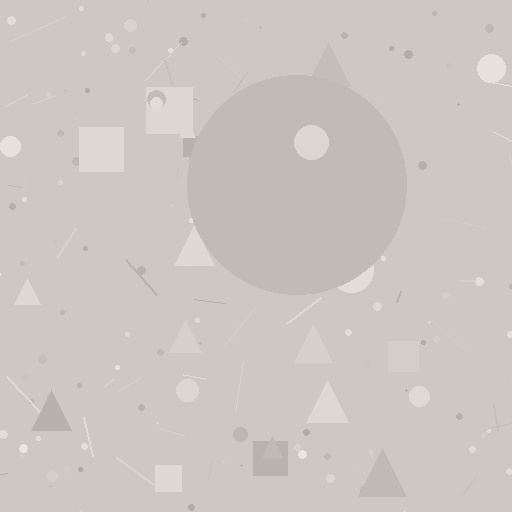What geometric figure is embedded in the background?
A circle is embedded in the background.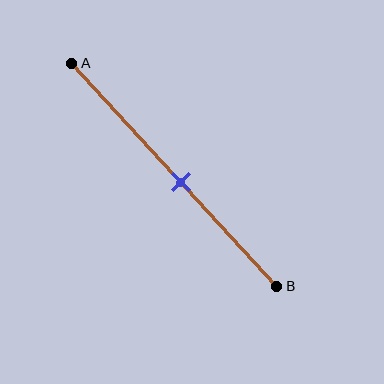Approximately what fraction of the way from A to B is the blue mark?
The blue mark is approximately 55% of the way from A to B.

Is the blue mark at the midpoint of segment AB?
No, the mark is at about 55% from A, not at the 50% midpoint.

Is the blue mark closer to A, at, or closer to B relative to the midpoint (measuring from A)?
The blue mark is closer to point B than the midpoint of segment AB.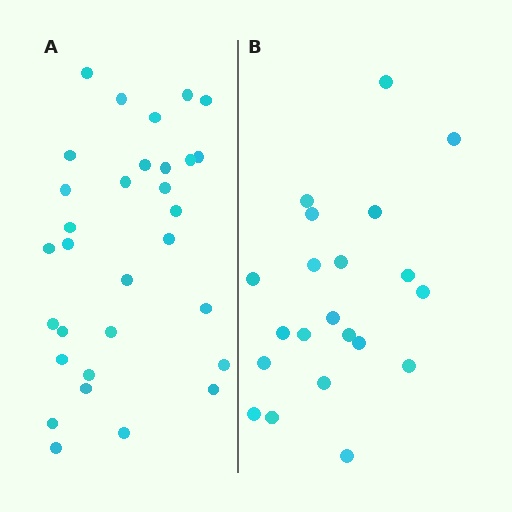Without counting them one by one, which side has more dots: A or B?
Region A (the left region) has more dots.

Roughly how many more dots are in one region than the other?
Region A has roughly 10 or so more dots than region B.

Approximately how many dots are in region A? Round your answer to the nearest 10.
About 30 dots. (The exact count is 31, which rounds to 30.)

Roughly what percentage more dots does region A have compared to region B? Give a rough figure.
About 50% more.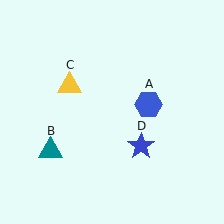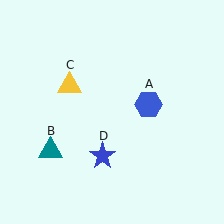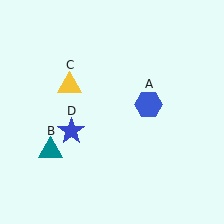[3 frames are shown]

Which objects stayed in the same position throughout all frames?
Blue hexagon (object A) and teal triangle (object B) and yellow triangle (object C) remained stationary.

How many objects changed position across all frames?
1 object changed position: blue star (object D).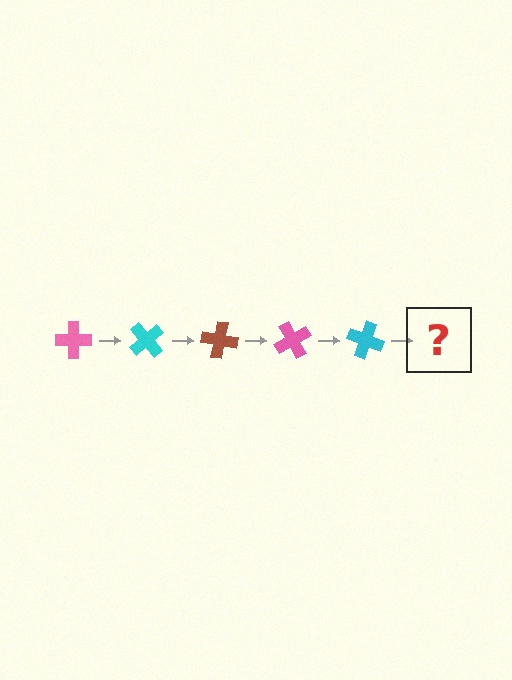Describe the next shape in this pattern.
It should be a brown cross, rotated 250 degrees from the start.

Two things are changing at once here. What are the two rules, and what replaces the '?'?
The two rules are that it rotates 50 degrees each step and the color cycles through pink, cyan, and brown. The '?' should be a brown cross, rotated 250 degrees from the start.